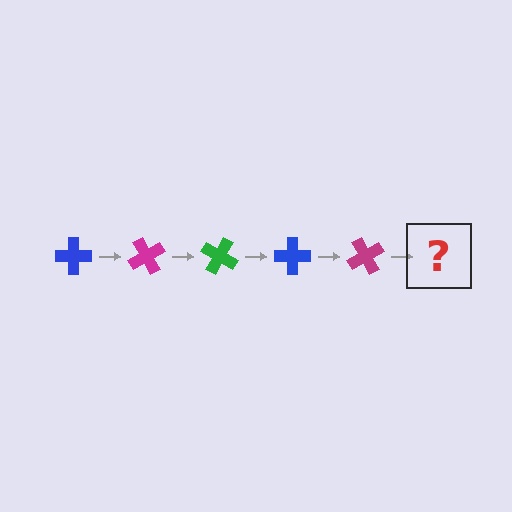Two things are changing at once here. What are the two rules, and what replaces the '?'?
The two rules are that it rotates 60 degrees each step and the color cycles through blue, magenta, and green. The '?' should be a green cross, rotated 300 degrees from the start.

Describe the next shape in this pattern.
It should be a green cross, rotated 300 degrees from the start.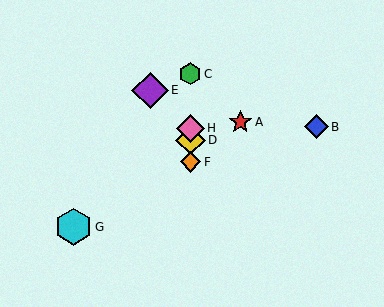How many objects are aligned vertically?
4 objects (C, D, F, H) are aligned vertically.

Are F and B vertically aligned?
No, F is at x≈190 and B is at x≈316.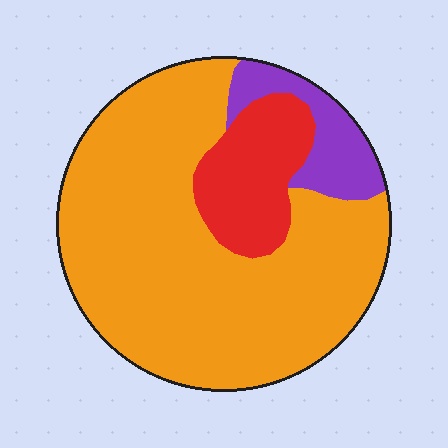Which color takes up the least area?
Purple, at roughly 10%.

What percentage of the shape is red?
Red covers 15% of the shape.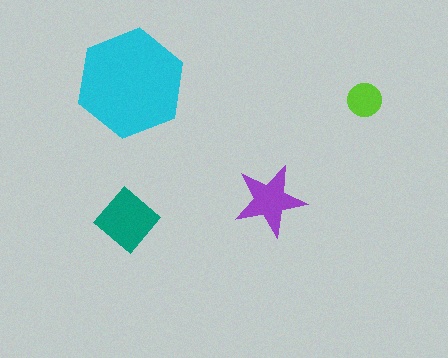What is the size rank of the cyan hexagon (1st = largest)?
1st.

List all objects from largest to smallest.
The cyan hexagon, the teal diamond, the purple star, the lime circle.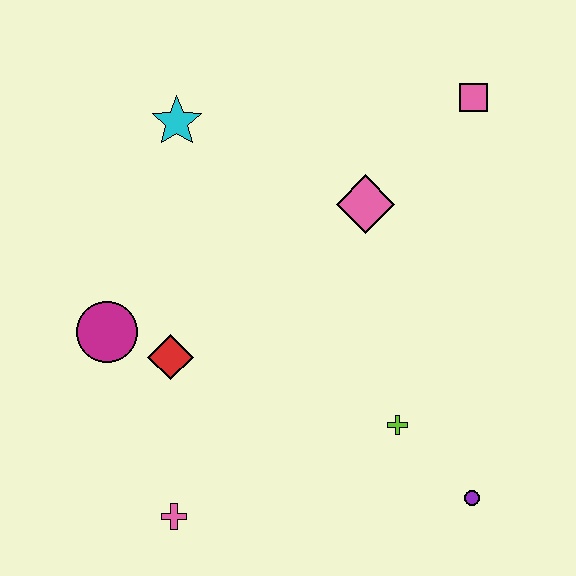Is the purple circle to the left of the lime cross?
No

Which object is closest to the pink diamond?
The pink square is closest to the pink diamond.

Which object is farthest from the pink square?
The pink cross is farthest from the pink square.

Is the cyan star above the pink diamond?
Yes